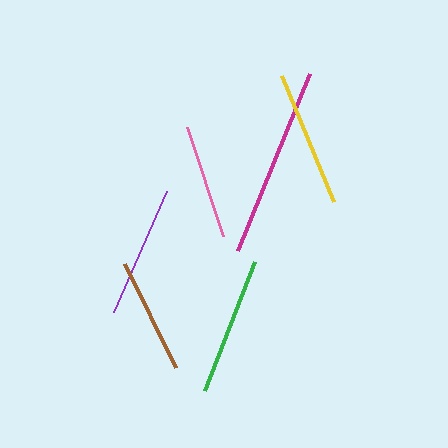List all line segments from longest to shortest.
From longest to shortest: magenta, green, yellow, purple, brown, pink.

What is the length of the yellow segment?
The yellow segment is approximately 136 pixels long.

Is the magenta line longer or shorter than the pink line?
The magenta line is longer than the pink line.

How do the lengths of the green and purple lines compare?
The green and purple lines are approximately the same length.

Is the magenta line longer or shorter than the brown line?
The magenta line is longer than the brown line.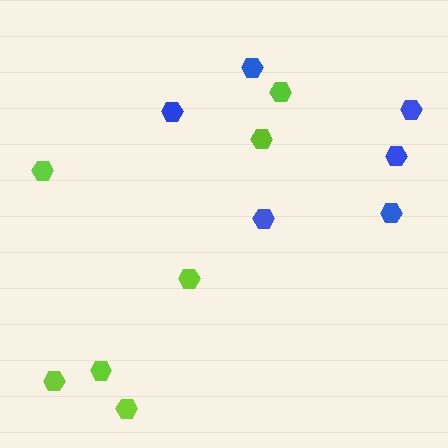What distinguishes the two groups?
There are 2 groups: one group of lime hexagons (7) and one group of blue hexagons (6).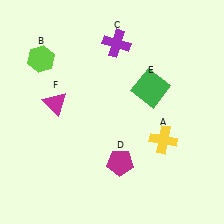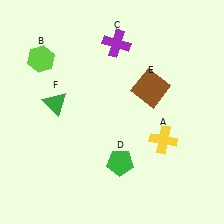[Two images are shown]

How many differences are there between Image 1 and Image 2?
There are 3 differences between the two images.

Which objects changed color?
D changed from magenta to green. E changed from green to brown. F changed from magenta to green.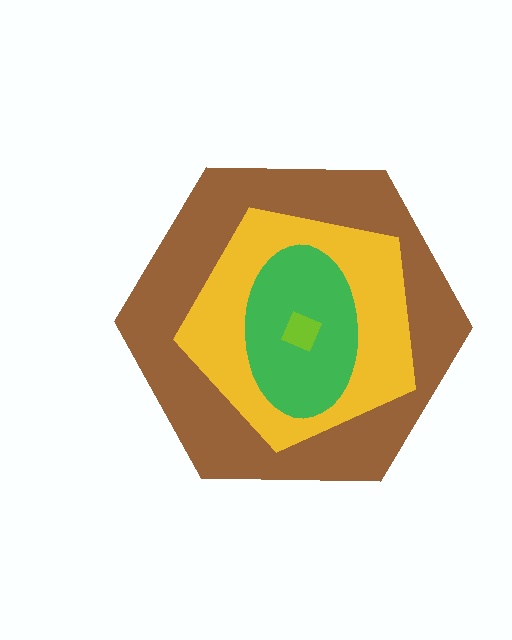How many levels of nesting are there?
4.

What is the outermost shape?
The brown hexagon.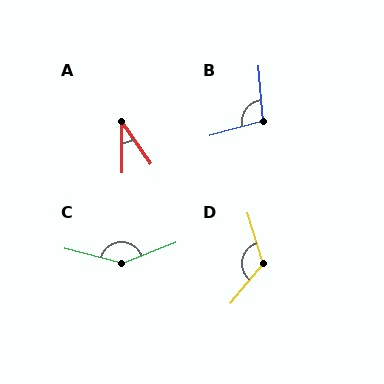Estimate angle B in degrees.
Approximately 101 degrees.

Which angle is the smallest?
A, at approximately 34 degrees.